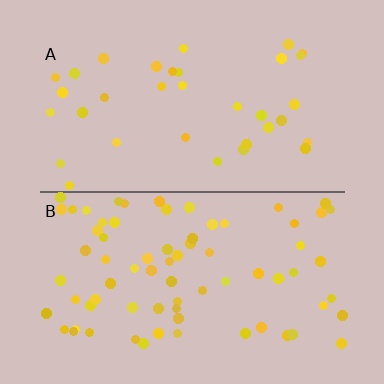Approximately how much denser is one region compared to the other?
Approximately 2.1× — region B over region A.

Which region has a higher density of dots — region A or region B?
B (the bottom).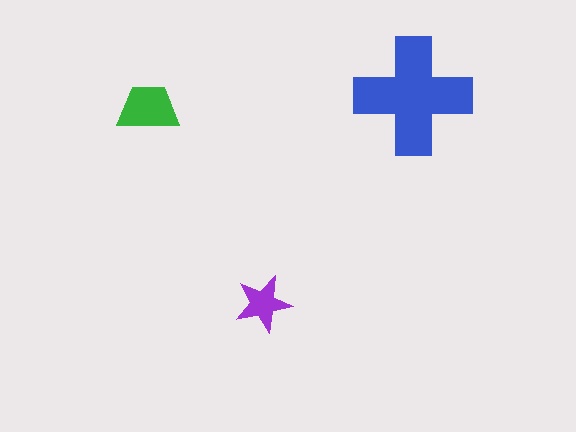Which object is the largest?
The blue cross.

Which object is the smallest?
The purple star.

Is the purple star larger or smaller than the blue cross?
Smaller.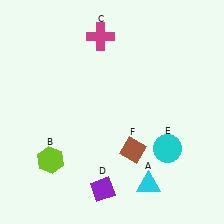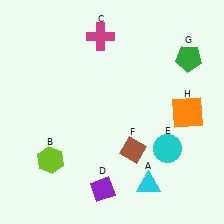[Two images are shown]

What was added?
A green pentagon (G), an orange square (H) were added in Image 2.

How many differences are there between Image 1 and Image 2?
There are 2 differences between the two images.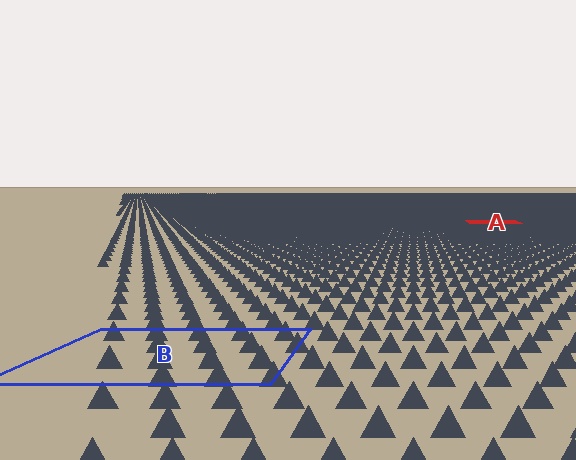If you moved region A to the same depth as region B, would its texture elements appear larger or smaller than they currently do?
They would appear larger. At a closer depth, the same texture elements are projected at a bigger on-screen size.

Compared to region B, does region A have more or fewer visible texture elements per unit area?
Region A has more texture elements per unit area — they are packed more densely because it is farther away.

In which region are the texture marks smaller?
The texture marks are smaller in region A, because it is farther away.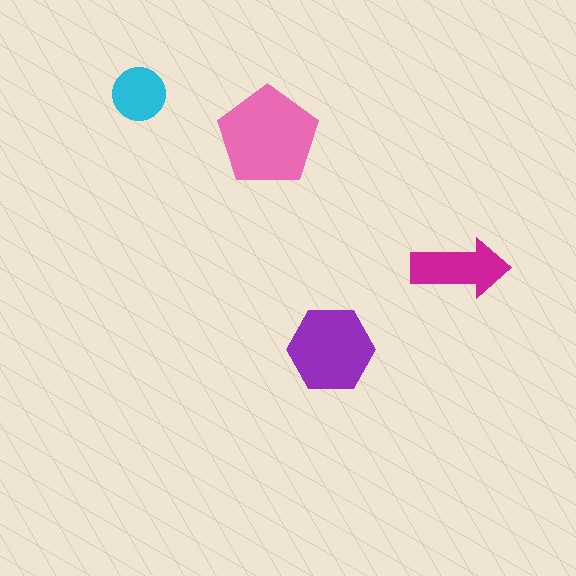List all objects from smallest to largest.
The cyan circle, the magenta arrow, the purple hexagon, the pink pentagon.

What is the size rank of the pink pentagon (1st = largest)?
1st.